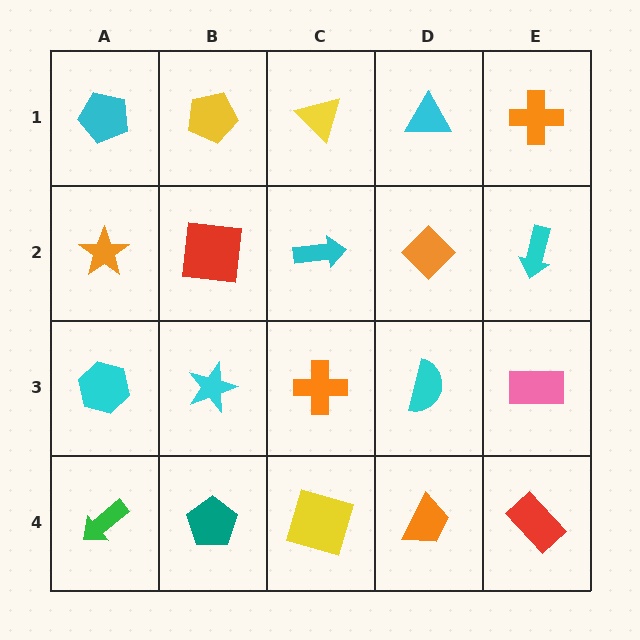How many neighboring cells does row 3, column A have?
3.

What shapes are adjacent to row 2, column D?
A cyan triangle (row 1, column D), a cyan semicircle (row 3, column D), a cyan arrow (row 2, column C), a cyan arrow (row 2, column E).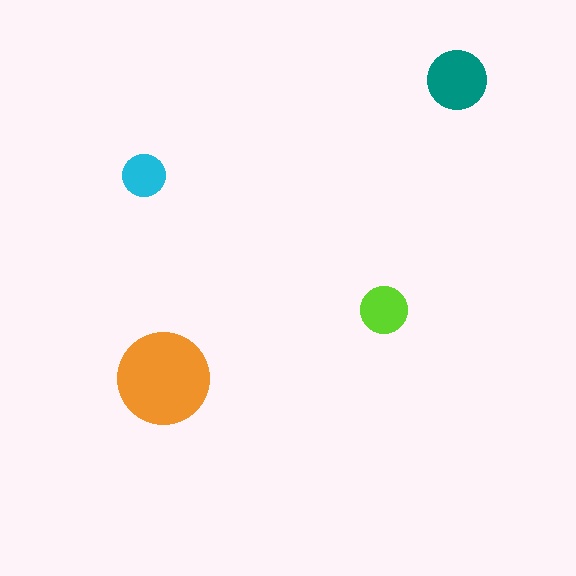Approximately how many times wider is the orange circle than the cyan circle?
About 2 times wider.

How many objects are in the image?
There are 4 objects in the image.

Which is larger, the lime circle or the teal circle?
The teal one.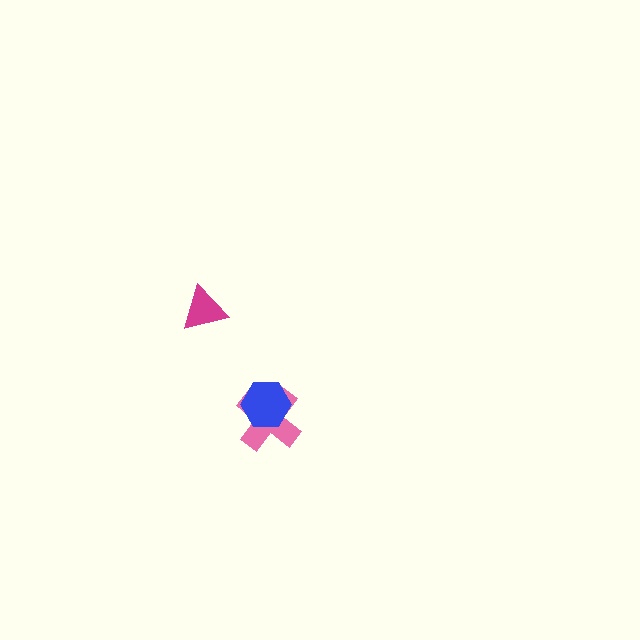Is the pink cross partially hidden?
Yes, it is partially covered by another shape.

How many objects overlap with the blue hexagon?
1 object overlaps with the blue hexagon.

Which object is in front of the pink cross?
The blue hexagon is in front of the pink cross.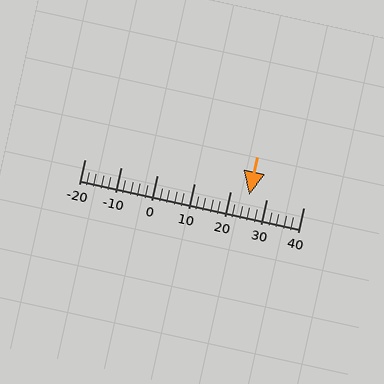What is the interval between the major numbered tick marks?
The major tick marks are spaced 10 units apart.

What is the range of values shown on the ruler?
The ruler shows values from -20 to 40.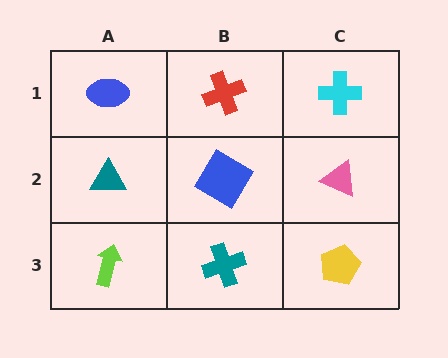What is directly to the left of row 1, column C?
A red cross.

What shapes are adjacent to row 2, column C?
A cyan cross (row 1, column C), a yellow pentagon (row 3, column C), a blue diamond (row 2, column B).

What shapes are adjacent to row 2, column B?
A red cross (row 1, column B), a teal cross (row 3, column B), a teal triangle (row 2, column A), a pink triangle (row 2, column C).